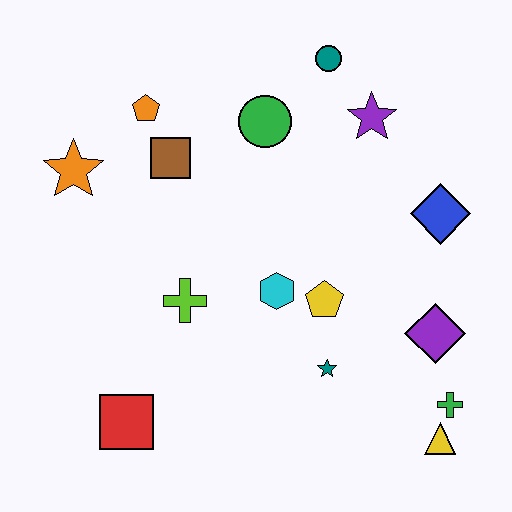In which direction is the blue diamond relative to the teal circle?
The blue diamond is below the teal circle.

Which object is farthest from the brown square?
The yellow triangle is farthest from the brown square.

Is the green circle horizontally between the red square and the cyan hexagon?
Yes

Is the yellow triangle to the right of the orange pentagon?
Yes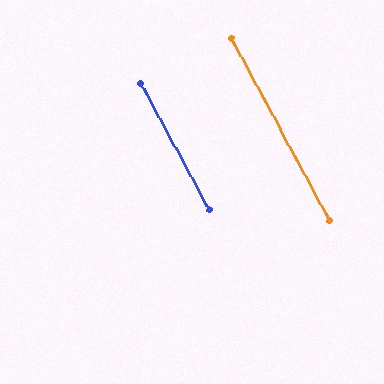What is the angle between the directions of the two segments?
Approximately 0 degrees.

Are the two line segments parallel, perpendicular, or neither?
Parallel — their directions differ by only 0.2°.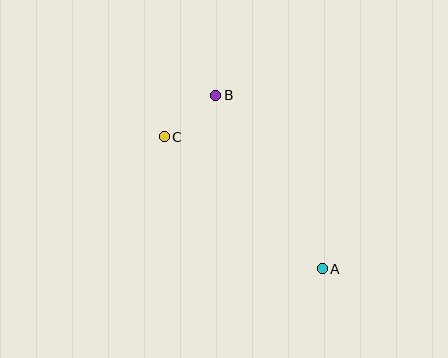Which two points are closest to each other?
Points B and C are closest to each other.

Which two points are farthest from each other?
Points A and C are farthest from each other.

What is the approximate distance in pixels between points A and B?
The distance between A and B is approximately 203 pixels.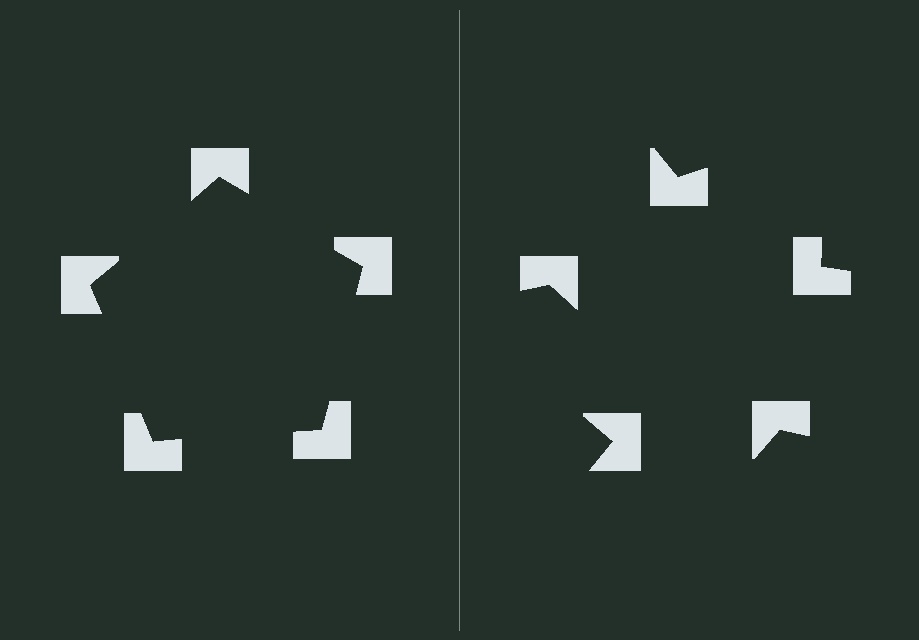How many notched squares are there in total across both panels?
10 — 5 on each side.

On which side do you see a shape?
An illusory pentagon appears on the left side. On the right side the wedge cuts are rotated, so no coherent shape forms.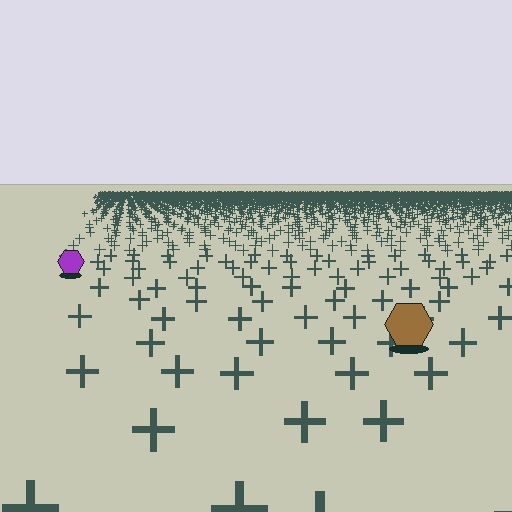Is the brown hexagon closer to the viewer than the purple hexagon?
Yes. The brown hexagon is closer — you can tell from the texture gradient: the ground texture is coarser near it.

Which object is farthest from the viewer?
The purple hexagon is farthest from the viewer. It appears smaller and the ground texture around it is denser.